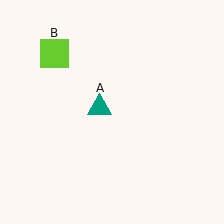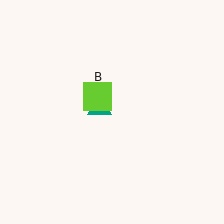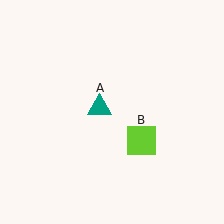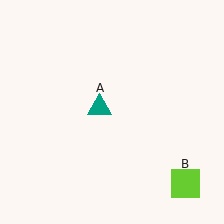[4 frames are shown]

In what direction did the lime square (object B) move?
The lime square (object B) moved down and to the right.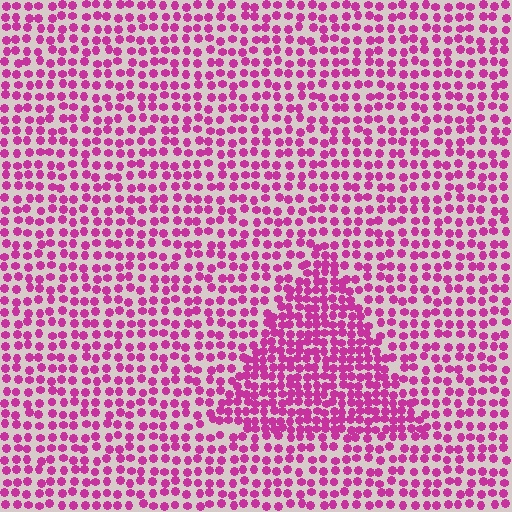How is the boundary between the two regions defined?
The boundary is defined by a change in element density (approximately 1.7x ratio). All elements are the same color, size, and shape.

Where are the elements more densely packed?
The elements are more densely packed inside the triangle boundary.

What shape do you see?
I see a triangle.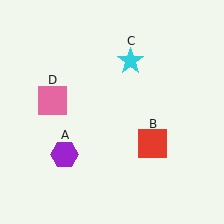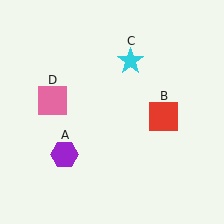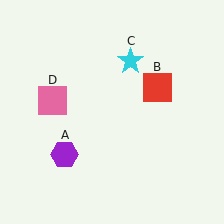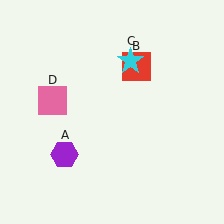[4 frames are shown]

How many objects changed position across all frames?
1 object changed position: red square (object B).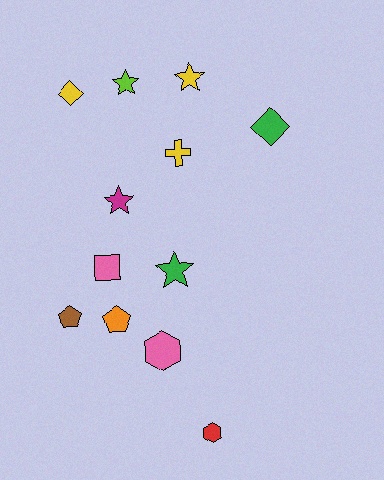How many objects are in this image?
There are 12 objects.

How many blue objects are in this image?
There are no blue objects.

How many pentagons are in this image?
There are 2 pentagons.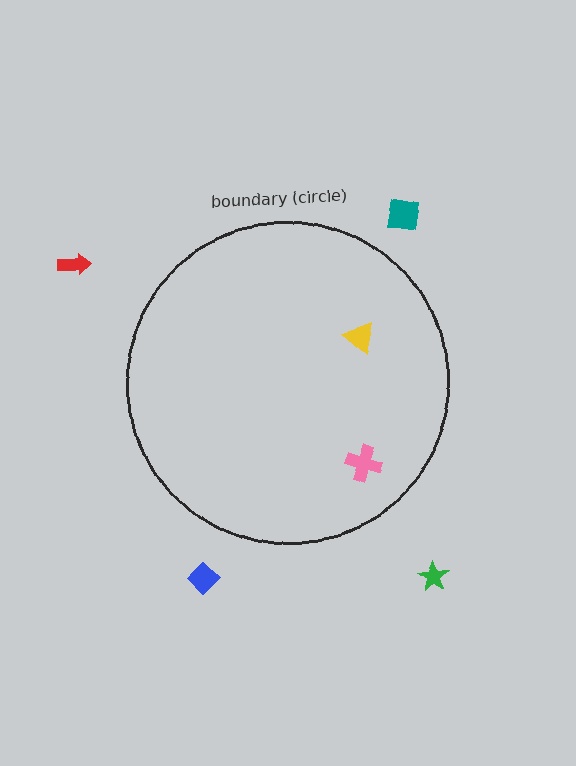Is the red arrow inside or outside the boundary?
Outside.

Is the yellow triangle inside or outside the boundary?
Inside.